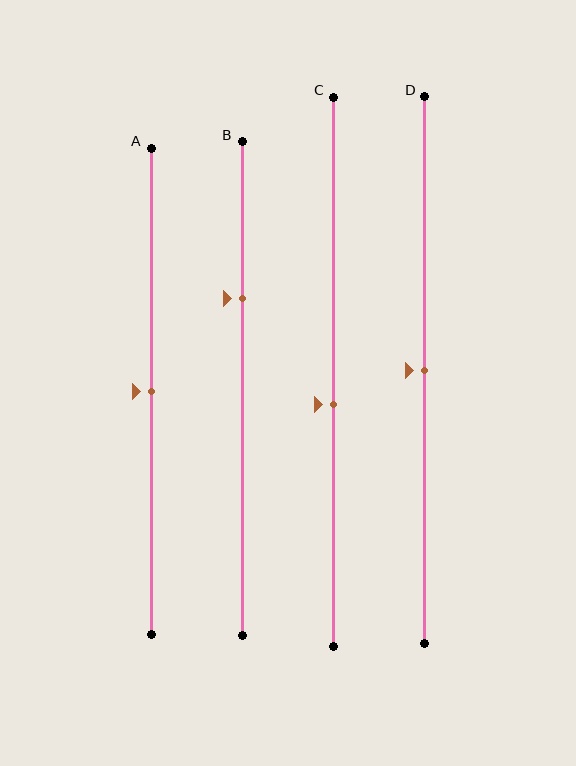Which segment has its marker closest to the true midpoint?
Segment A has its marker closest to the true midpoint.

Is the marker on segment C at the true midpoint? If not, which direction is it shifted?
No, the marker on segment C is shifted downward by about 6% of the segment length.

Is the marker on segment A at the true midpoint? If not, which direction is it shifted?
Yes, the marker on segment A is at the true midpoint.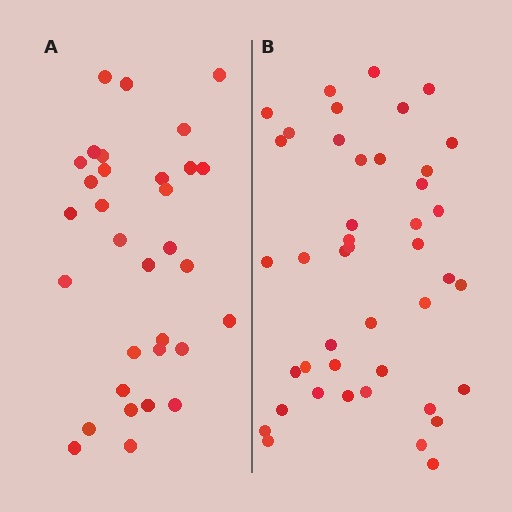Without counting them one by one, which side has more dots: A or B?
Region B (the right region) has more dots.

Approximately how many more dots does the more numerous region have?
Region B has roughly 12 or so more dots than region A.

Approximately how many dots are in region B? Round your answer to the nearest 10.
About 40 dots. (The exact count is 43, which rounds to 40.)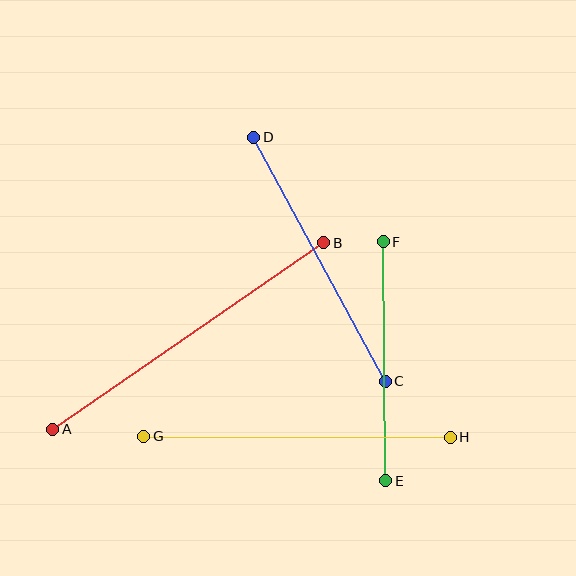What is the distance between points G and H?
The distance is approximately 306 pixels.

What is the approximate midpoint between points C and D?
The midpoint is at approximately (320, 259) pixels.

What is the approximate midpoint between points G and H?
The midpoint is at approximately (297, 437) pixels.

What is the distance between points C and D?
The distance is approximately 277 pixels.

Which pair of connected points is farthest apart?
Points A and B are farthest apart.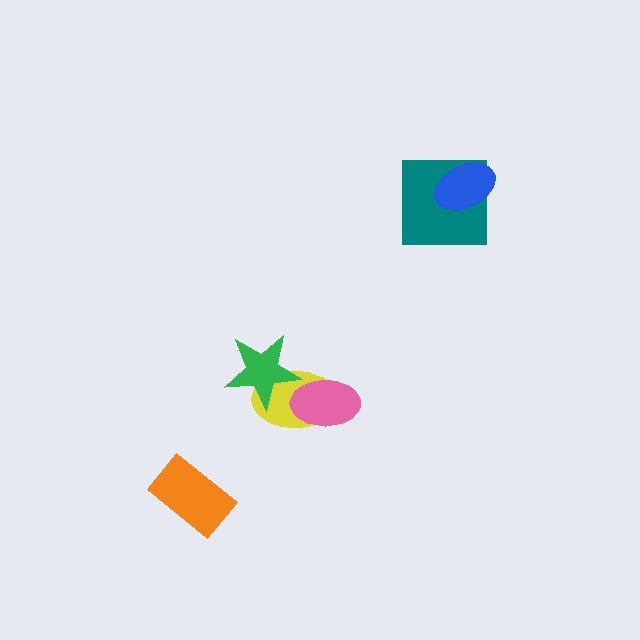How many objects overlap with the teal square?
1 object overlaps with the teal square.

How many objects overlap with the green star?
1 object overlaps with the green star.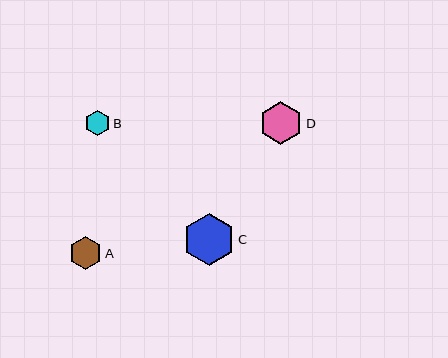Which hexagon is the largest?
Hexagon C is the largest with a size of approximately 52 pixels.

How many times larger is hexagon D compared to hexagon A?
Hexagon D is approximately 1.3 times the size of hexagon A.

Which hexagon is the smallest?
Hexagon B is the smallest with a size of approximately 25 pixels.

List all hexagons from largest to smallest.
From largest to smallest: C, D, A, B.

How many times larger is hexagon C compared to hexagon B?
Hexagon C is approximately 2.1 times the size of hexagon B.